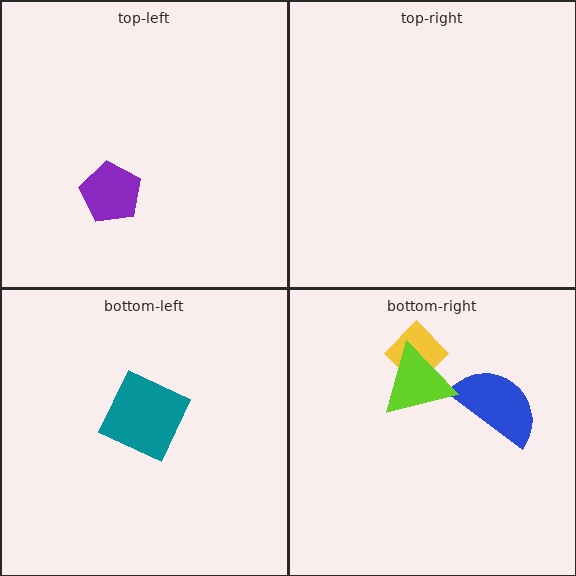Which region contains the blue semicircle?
The bottom-right region.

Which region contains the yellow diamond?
The bottom-right region.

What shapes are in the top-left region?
The purple pentagon.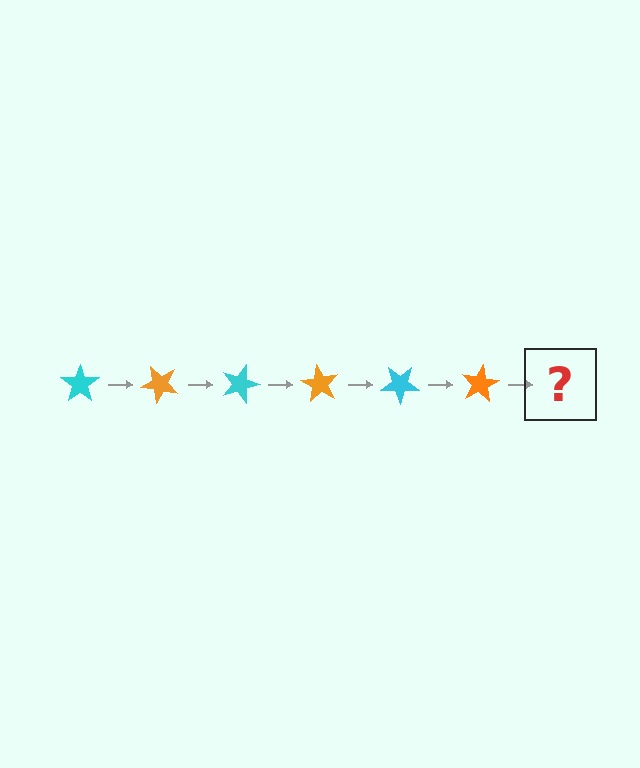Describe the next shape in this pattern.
It should be a cyan star, rotated 270 degrees from the start.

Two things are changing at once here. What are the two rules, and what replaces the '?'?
The two rules are that it rotates 45 degrees each step and the color cycles through cyan and orange. The '?' should be a cyan star, rotated 270 degrees from the start.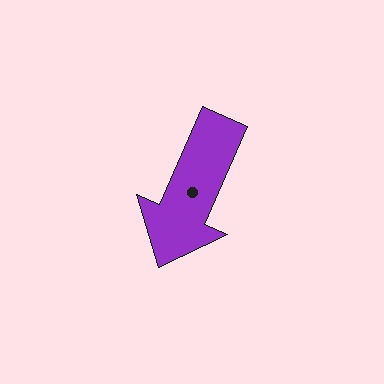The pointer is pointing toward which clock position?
Roughly 7 o'clock.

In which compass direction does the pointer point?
Southwest.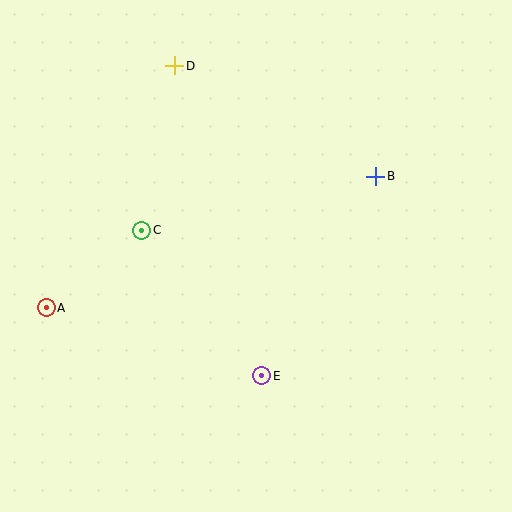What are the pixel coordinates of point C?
Point C is at (142, 230).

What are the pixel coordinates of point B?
Point B is at (376, 176).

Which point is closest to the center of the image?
Point C at (142, 230) is closest to the center.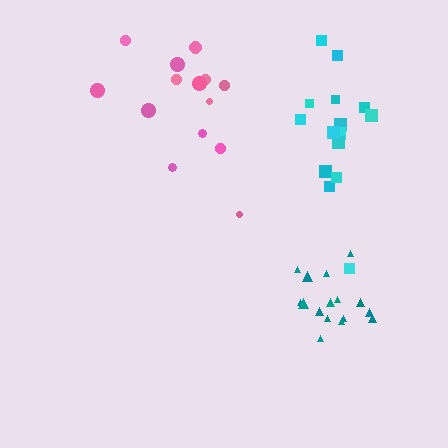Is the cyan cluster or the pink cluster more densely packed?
Pink.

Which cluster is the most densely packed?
Teal.